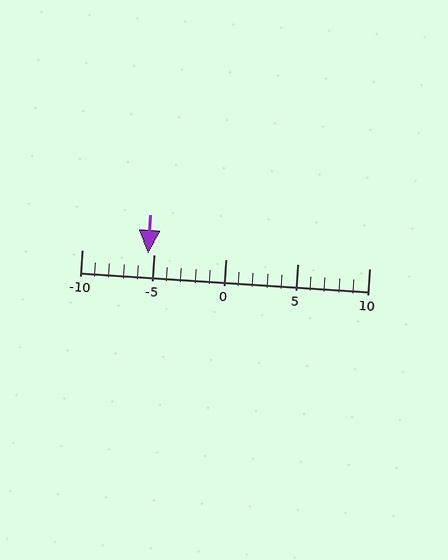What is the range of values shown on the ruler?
The ruler shows values from -10 to 10.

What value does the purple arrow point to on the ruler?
The purple arrow points to approximately -5.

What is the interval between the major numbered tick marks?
The major tick marks are spaced 5 units apart.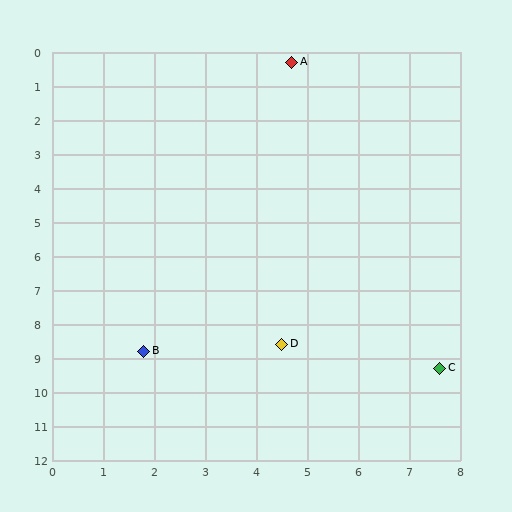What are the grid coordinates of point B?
Point B is at approximately (1.8, 8.8).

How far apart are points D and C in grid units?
Points D and C are about 3.2 grid units apart.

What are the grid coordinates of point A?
Point A is at approximately (4.7, 0.3).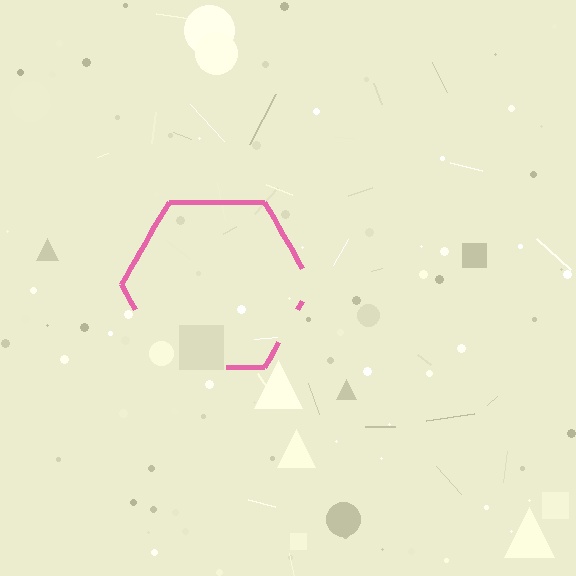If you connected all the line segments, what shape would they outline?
They would outline a hexagon.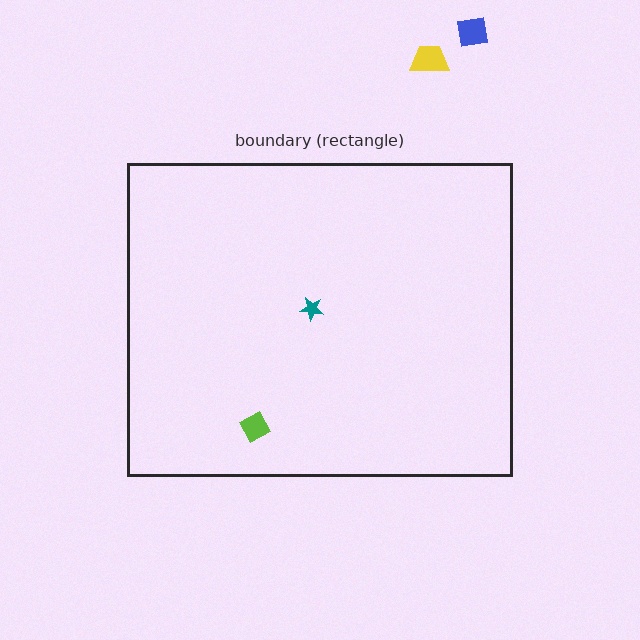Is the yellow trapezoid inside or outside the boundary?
Outside.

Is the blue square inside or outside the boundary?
Outside.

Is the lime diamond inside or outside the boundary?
Inside.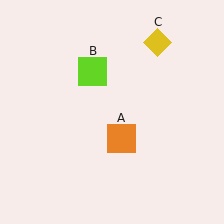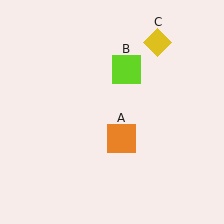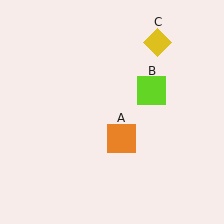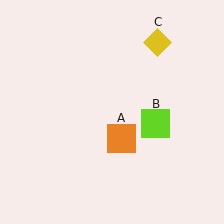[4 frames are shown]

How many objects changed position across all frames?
1 object changed position: lime square (object B).